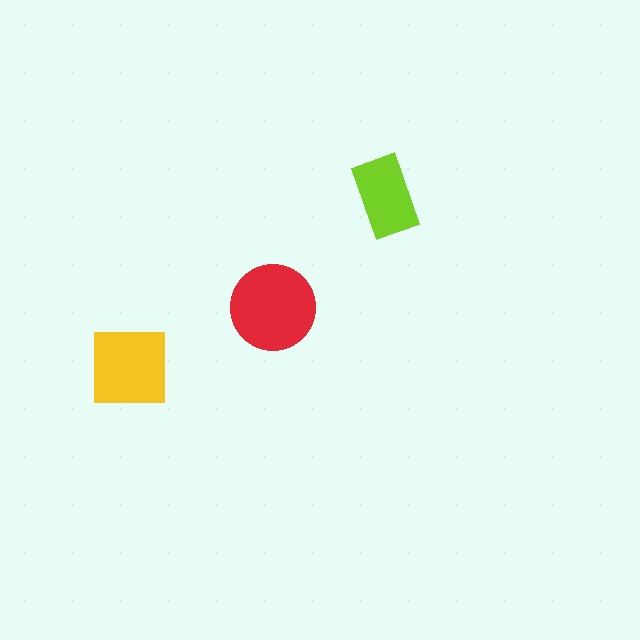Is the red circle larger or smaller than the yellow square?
Larger.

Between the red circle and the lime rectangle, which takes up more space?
The red circle.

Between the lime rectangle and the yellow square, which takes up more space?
The yellow square.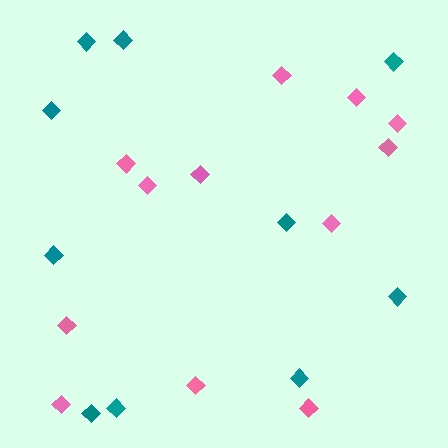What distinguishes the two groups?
There are 2 groups: one group of pink diamonds (12) and one group of teal diamonds (10).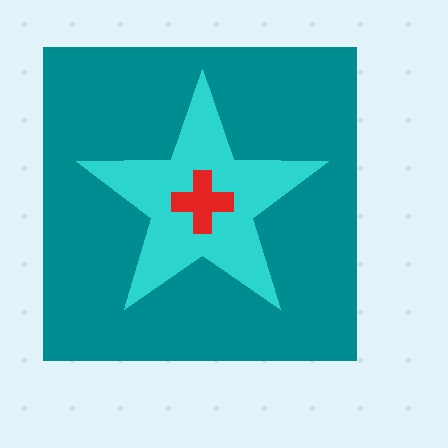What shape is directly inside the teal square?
The cyan star.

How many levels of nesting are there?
3.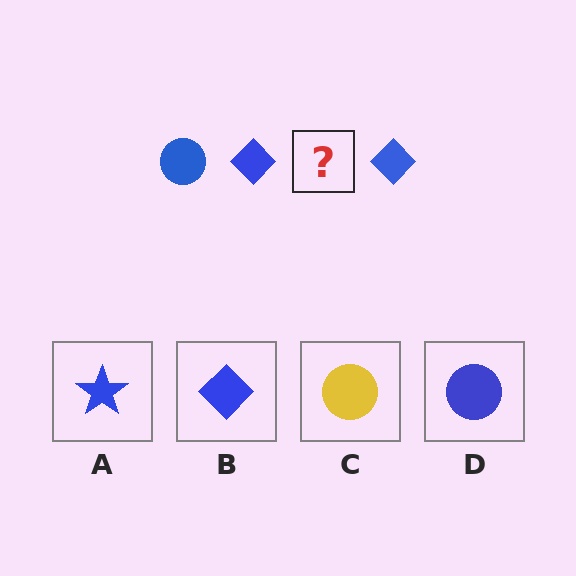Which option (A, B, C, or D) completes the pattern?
D.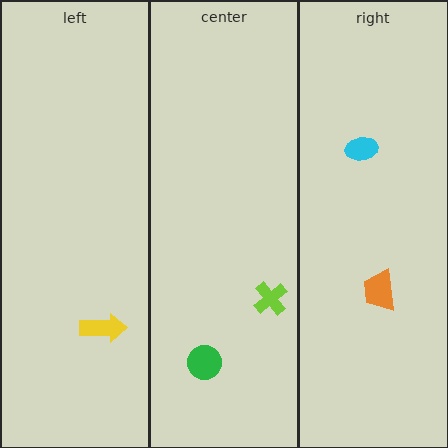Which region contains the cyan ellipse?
The right region.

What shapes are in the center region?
The green circle, the lime cross.